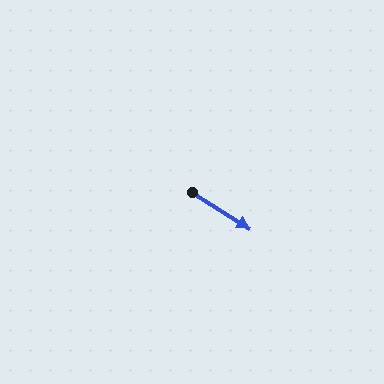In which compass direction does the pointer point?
Southeast.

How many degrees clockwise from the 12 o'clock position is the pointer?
Approximately 122 degrees.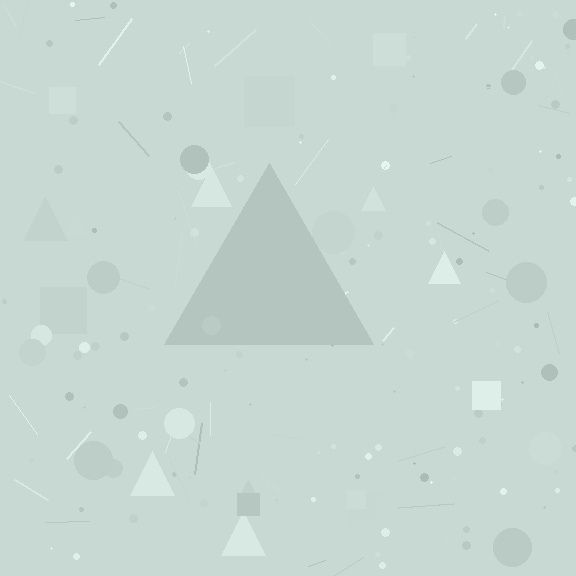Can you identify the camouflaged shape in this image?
The camouflaged shape is a triangle.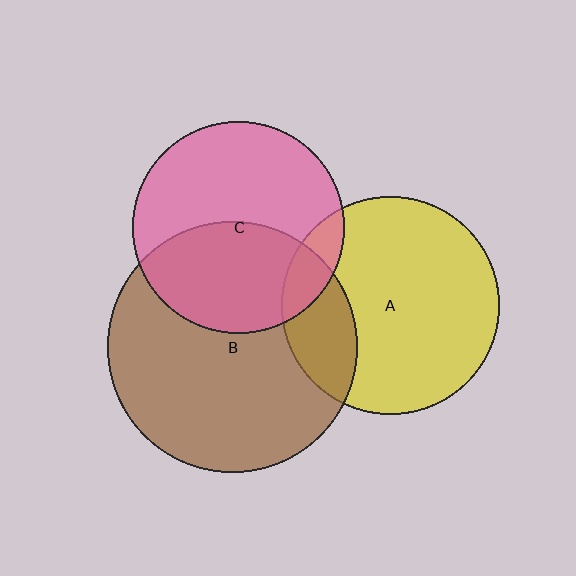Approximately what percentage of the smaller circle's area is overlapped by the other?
Approximately 10%.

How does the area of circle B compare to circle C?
Approximately 1.4 times.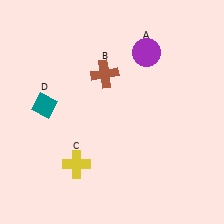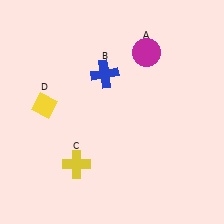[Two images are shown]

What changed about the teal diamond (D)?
In Image 1, D is teal. In Image 2, it changed to yellow.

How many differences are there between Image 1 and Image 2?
There are 3 differences between the two images.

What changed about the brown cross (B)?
In Image 1, B is brown. In Image 2, it changed to blue.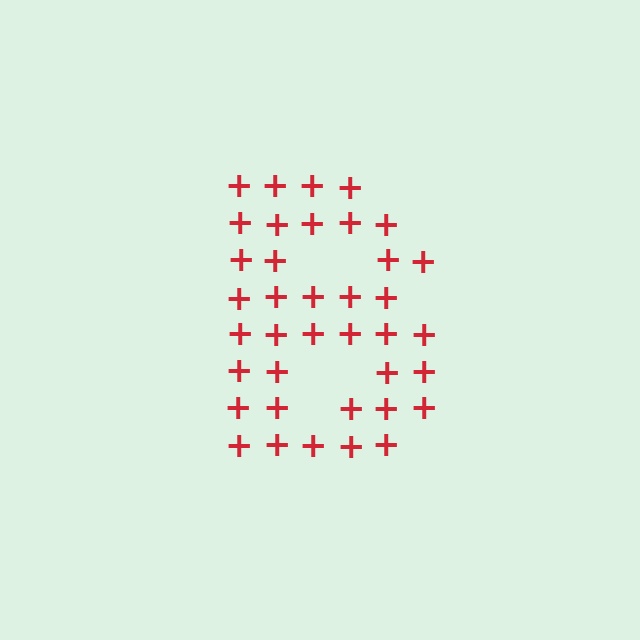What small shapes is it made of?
It is made of small plus signs.